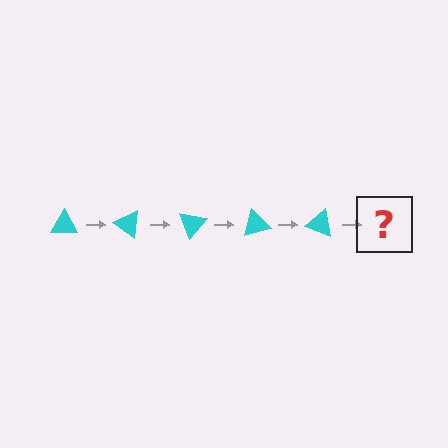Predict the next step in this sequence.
The next step is a cyan triangle rotated 175 degrees.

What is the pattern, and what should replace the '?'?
The pattern is that the triangle rotates 35 degrees each step. The '?' should be a cyan triangle rotated 175 degrees.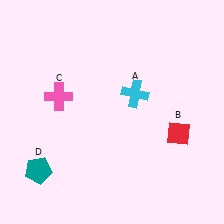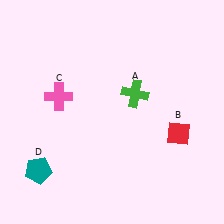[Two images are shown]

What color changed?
The cross (A) changed from cyan in Image 1 to green in Image 2.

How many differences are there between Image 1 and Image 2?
There is 1 difference between the two images.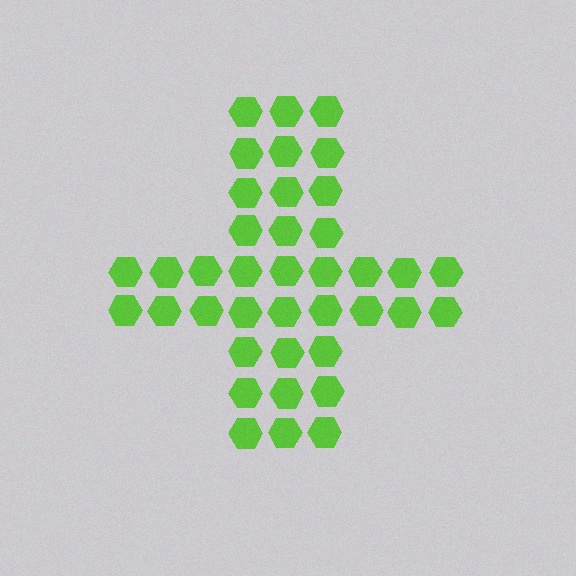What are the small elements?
The small elements are hexagons.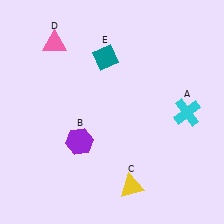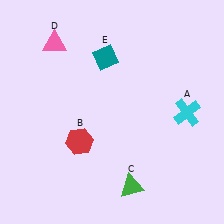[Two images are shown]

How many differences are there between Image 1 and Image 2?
There are 2 differences between the two images.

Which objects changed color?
B changed from purple to red. C changed from yellow to green.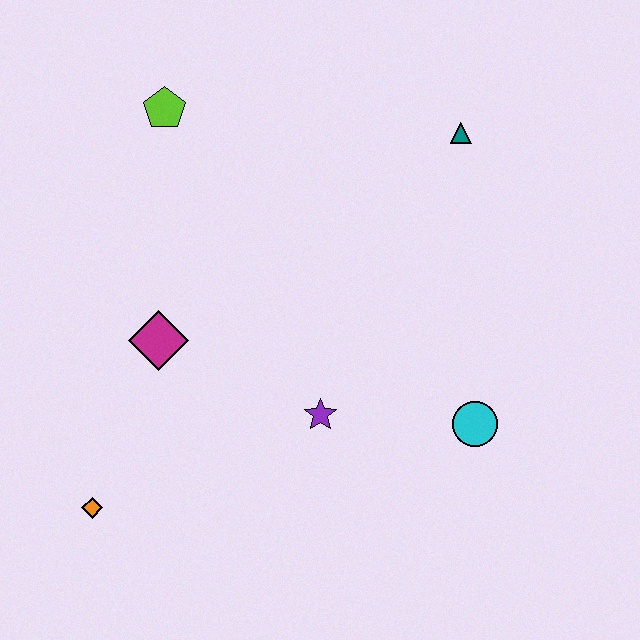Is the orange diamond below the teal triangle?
Yes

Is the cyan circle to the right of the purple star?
Yes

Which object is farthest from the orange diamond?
The teal triangle is farthest from the orange diamond.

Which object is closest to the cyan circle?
The purple star is closest to the cyan circle.